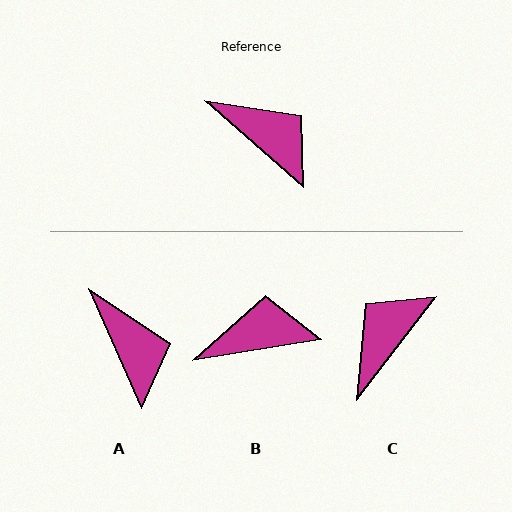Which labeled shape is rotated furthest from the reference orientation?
C, about 94 degrees away.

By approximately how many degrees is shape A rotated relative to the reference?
Approximately 25 degrees clockwise.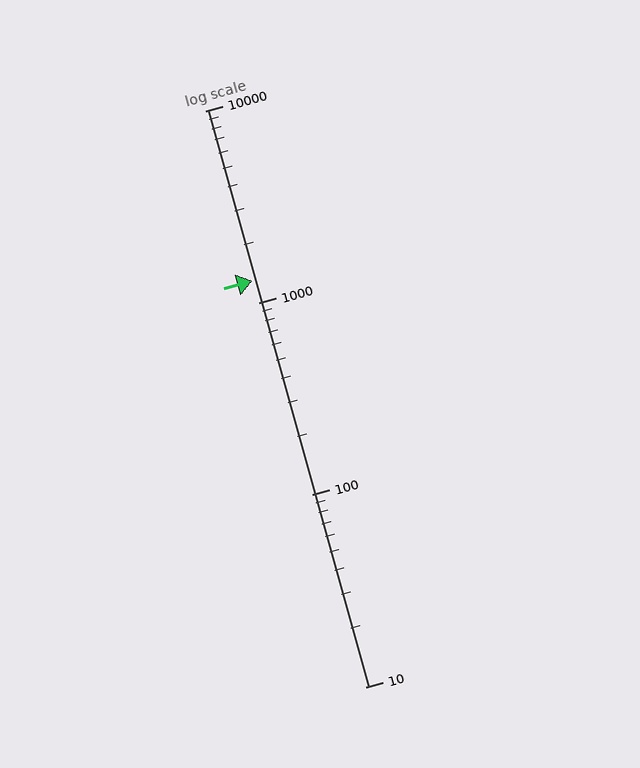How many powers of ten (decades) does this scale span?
The scale spans 3 decades, from 10 to 10000.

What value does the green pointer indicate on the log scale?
The pointer indicates approximately 1300.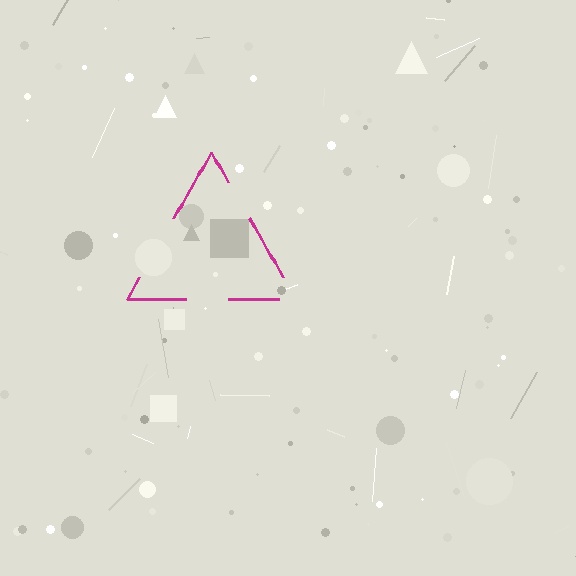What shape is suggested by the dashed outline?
The dashed outline suggests a triangle.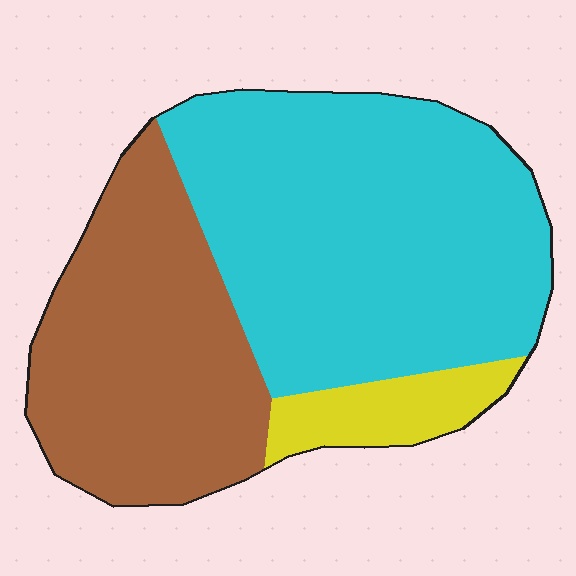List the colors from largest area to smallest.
From largest to smallest: cyan, brown, yellow.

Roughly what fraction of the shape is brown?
Brown covers 36% of the shape.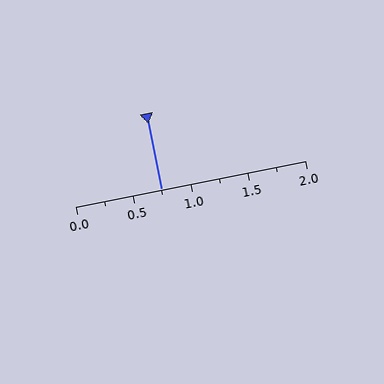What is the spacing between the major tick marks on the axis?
The major ticks are spaced 0.5 apart.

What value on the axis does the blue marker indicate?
The marker indicates approximately 0.75.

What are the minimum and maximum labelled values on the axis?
The axis runs from 0.0 to 2.0.